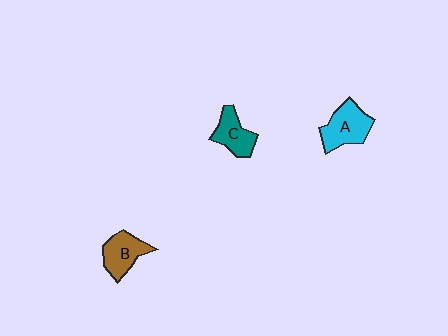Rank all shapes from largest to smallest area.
From largest to smallest: A (cyan), B (brown), C (teal).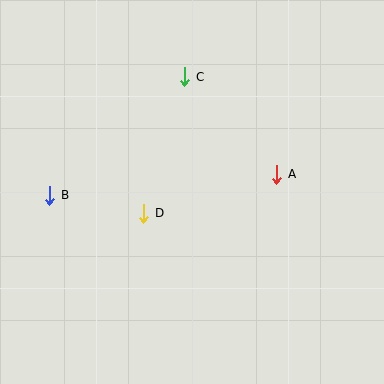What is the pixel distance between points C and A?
The distance between C and A is 134 pixels.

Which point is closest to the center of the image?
Point D at (144, 213) is closest to the center.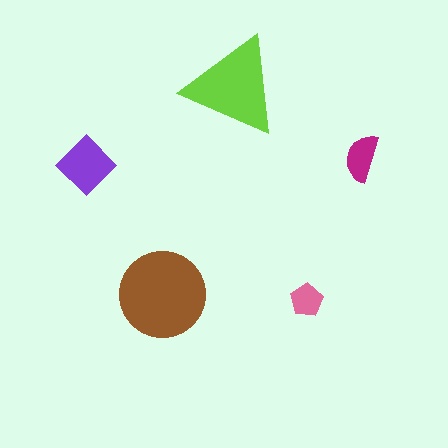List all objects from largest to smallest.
The brown circle, the lime triangle, the purple diamond, the magenta semicircle, the pink pentagon.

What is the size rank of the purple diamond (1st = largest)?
3rd.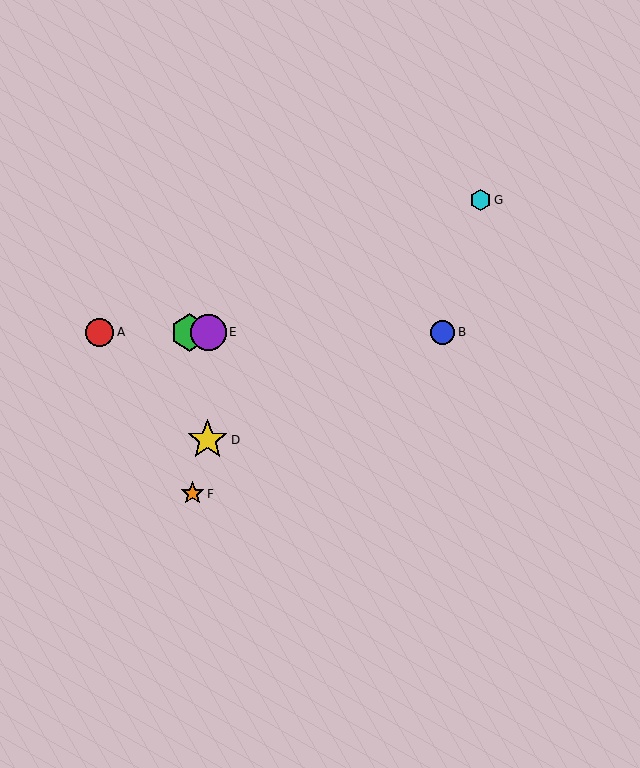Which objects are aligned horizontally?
Objects A, B, C, E are aligned horizontally.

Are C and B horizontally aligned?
Yes, both are at y≈332.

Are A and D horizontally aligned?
No, A is at y≈332 and D is at y≈440.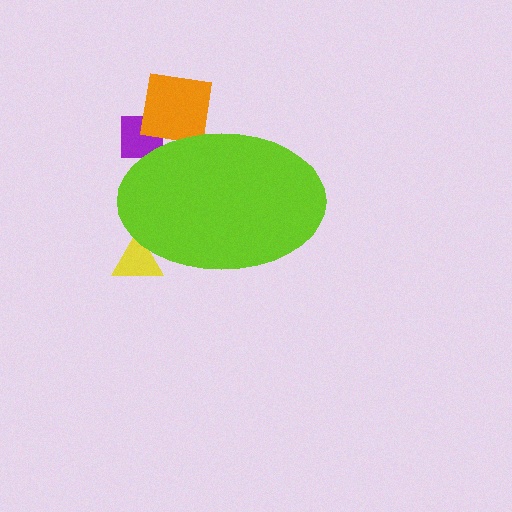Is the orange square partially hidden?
Yes, the orange square is partially hidden behind the lime ellipse.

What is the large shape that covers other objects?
A lime ellipse.